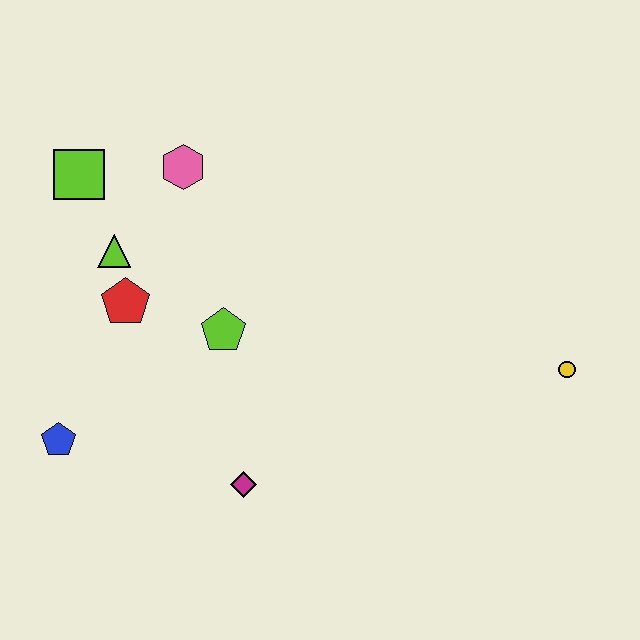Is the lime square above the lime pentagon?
Yes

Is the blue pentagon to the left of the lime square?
Yes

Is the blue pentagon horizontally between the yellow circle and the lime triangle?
No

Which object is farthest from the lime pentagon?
The yellow circle is farthest from the lime pentagon.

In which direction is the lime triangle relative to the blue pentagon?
The lime triangle is above the blue pentagon.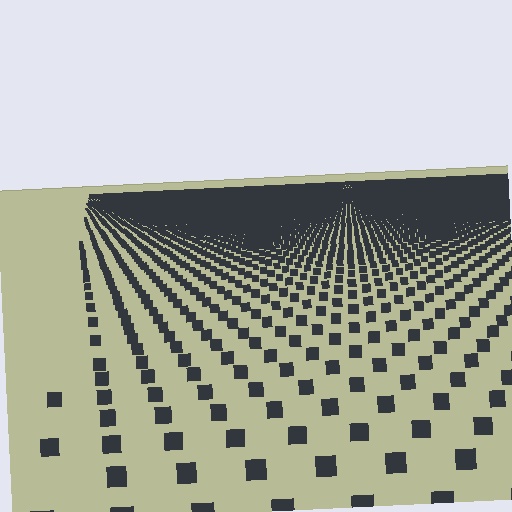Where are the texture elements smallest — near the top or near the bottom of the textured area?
Near the top.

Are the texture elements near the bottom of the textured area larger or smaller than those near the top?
Larger. Near the bottom, elements are closer to the viewer and appear at a bigger on-screen size.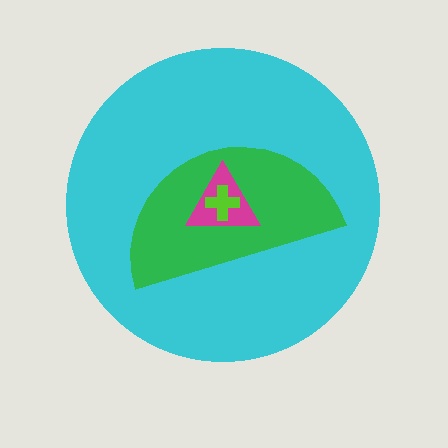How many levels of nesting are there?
4.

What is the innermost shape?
The lime cross.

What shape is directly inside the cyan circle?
The green semicircle.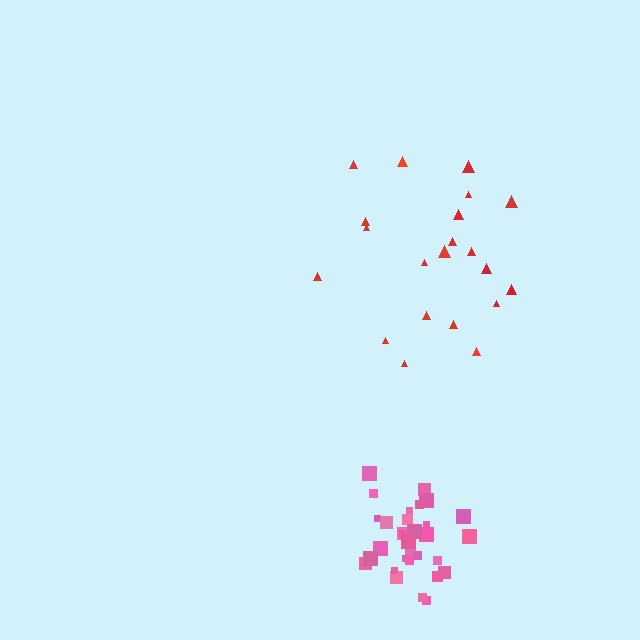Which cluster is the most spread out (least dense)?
Red.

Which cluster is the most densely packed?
Pink.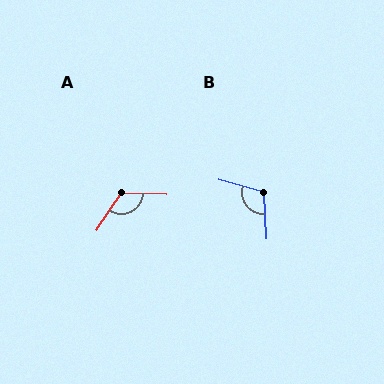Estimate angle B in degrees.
Approximately 109 degrees.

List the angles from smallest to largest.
B (109°), A (122°).